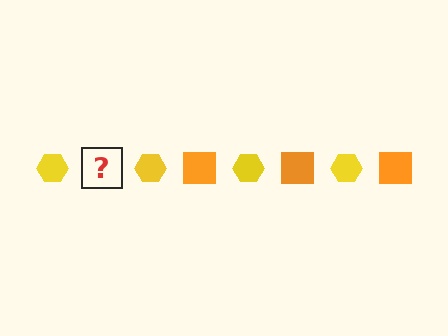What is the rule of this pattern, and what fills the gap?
The rule is that the pattern alternates between yellow hexagon and orange square. The gap should be filled with an orange square.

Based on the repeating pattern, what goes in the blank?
The blank should be an orange square.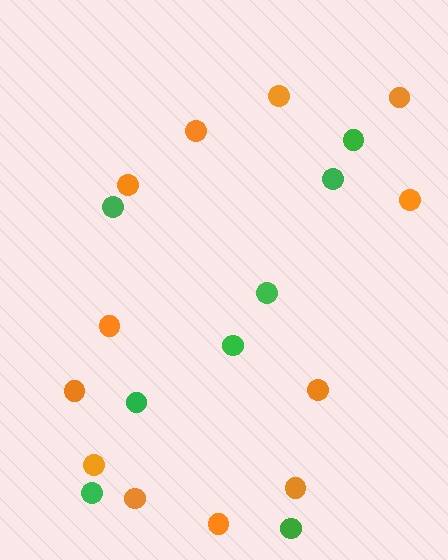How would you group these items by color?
There are 2 groups: one group of orange circles (12) and one group of green circles (8).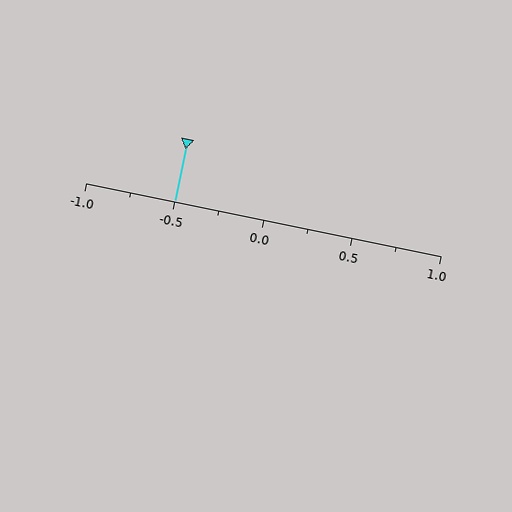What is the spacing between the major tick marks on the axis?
The major ticks are spaced 0.5 apart.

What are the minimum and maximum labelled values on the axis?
The axis runs from -1.0 to 1.0.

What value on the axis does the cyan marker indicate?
The marker indicates approximately -0.5.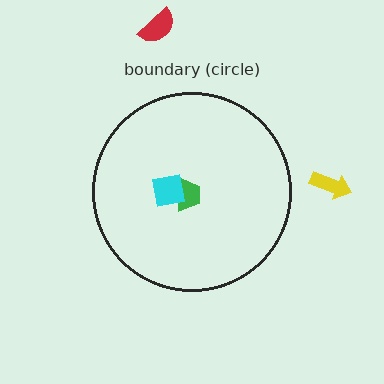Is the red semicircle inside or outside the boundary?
Outside.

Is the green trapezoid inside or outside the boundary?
Inside.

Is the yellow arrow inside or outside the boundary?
Outside.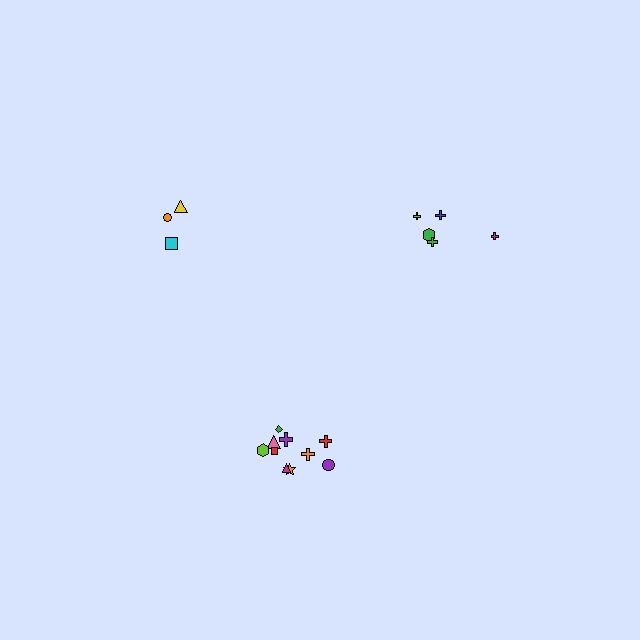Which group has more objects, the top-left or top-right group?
The top-right group.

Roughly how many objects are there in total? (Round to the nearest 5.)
Roughly 20 objects in total.